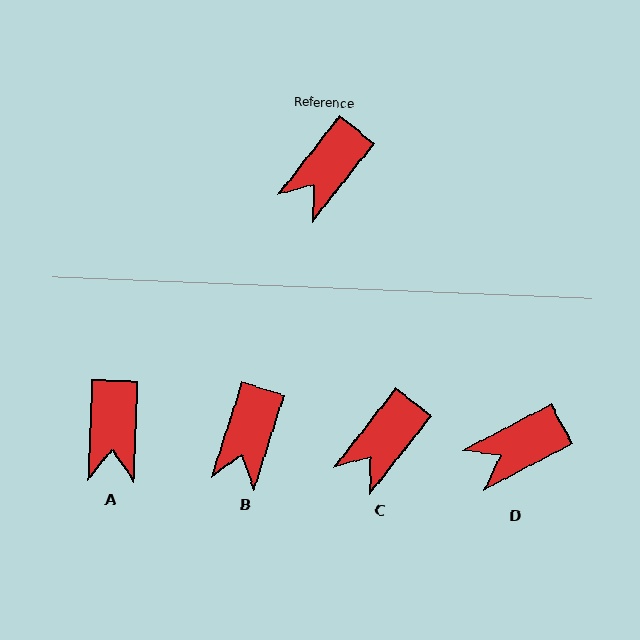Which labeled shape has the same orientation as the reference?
C.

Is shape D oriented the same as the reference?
No, it is off by about 24 degrees.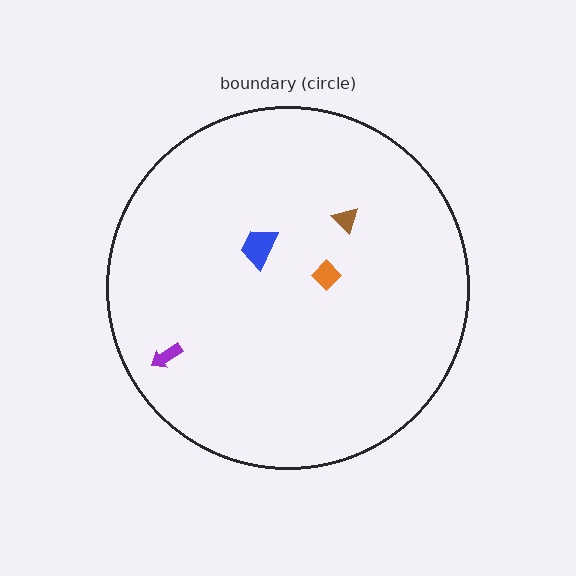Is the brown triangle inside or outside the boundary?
Inside.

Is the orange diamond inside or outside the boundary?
Inside.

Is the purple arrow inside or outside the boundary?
Inside.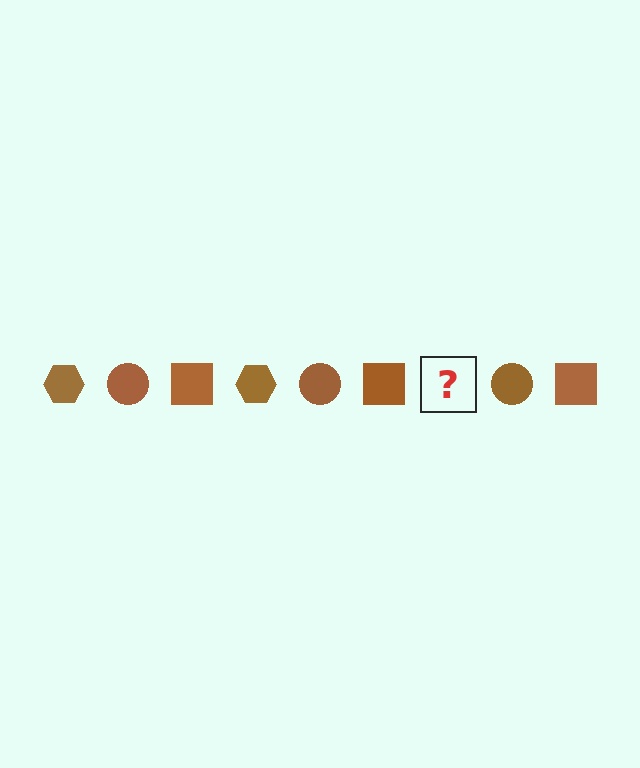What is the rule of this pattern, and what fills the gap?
The rule is that the pattern cycles through hexagon, circle, square shapes in brown. The gap should be filled with a brown hexagon.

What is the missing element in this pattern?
The missing element is a brown hexagon.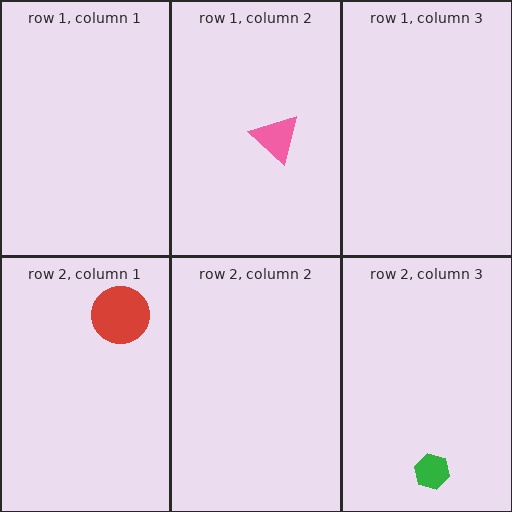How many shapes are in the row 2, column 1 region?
1.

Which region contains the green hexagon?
The row 2, column 3 region.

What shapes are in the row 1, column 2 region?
The pink triangle.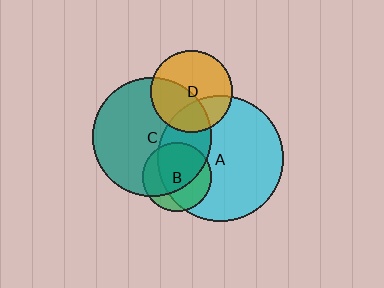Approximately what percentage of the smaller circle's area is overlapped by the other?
Approximately 65%.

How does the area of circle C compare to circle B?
Approximately 3.0 times.